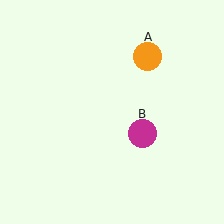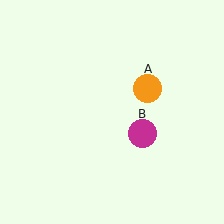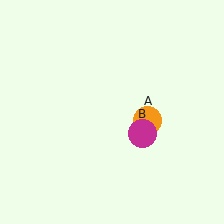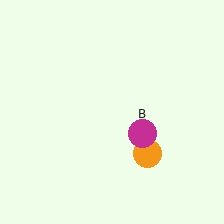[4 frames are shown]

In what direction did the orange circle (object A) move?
The orange circle (object A) moved down.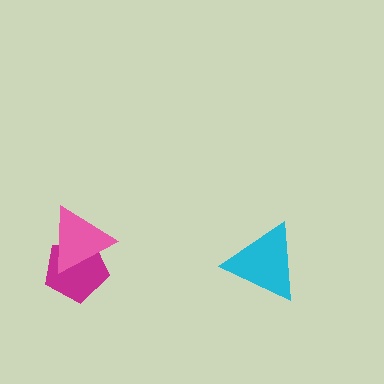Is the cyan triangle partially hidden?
No, no other shape covers it.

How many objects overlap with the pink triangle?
1 object overlaps with the pink triangle.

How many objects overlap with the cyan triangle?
0 objects overlap with the cyan triangle.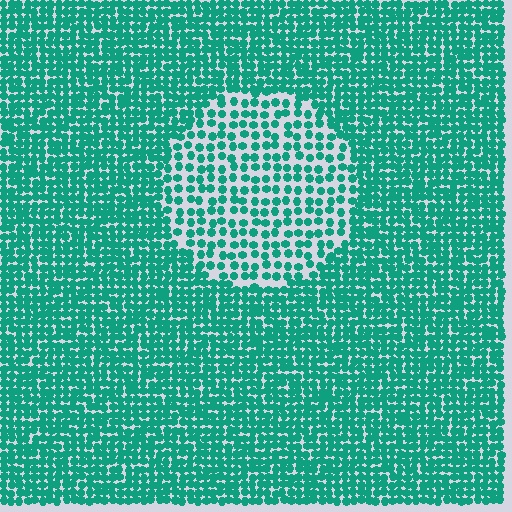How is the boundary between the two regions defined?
The boundary is defined by a change in element density (approximately 2.0x ratio). All elements are the same color, size, and shape.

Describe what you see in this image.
The image contains small teal elements arranged at two different densities. A circle-shaped region is visible where the elements are less densely packed than the surrounding area.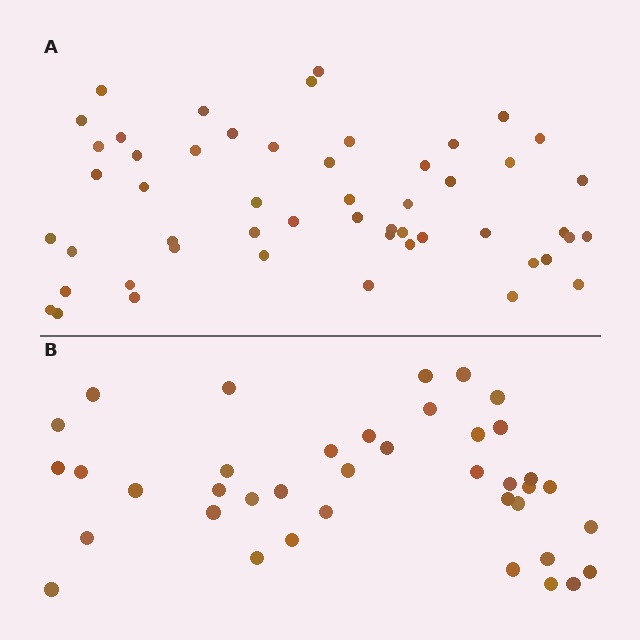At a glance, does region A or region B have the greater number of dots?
Region A (the top region) has more dots.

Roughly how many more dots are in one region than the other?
Region A has approximately 15 more dots than region B.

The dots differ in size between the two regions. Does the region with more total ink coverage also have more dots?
No. Region B has more total ink coverage because its dots are larger, but region A actually contains more individual dots. Total area can be misleading — the number of items is what matters here.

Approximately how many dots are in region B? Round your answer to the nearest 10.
About 40 dots. (The exact count is 39, which rounds to 40.)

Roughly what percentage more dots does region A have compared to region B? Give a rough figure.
About 35% more.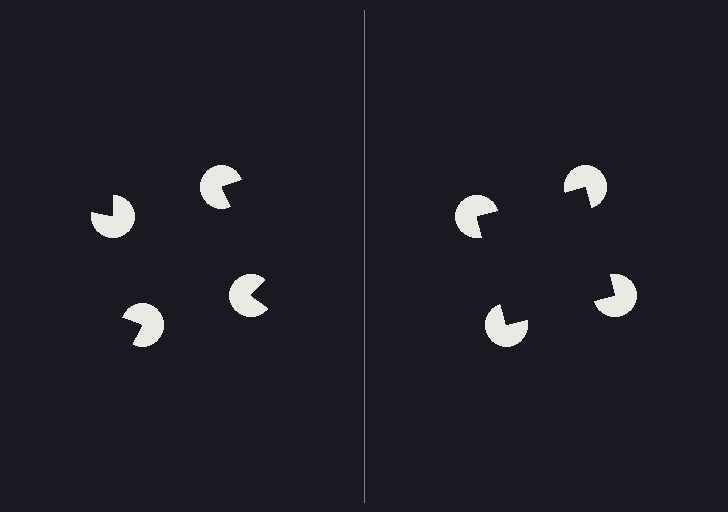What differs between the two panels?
The pac-man discs are positioned identically on both sides; only the wedge orientations differ. On the right they align to a square; on the left they are misaligned.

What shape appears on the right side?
An illusory square.